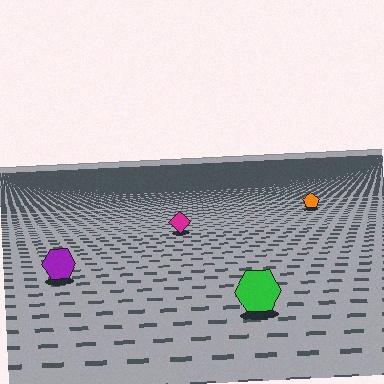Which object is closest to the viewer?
The green hexagon is closest. The texture marks near it are larger and more spread out.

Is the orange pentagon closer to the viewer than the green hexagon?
No. The green hexagon is closer — you can tell from the texture gradient: the ground texture is coarser near it.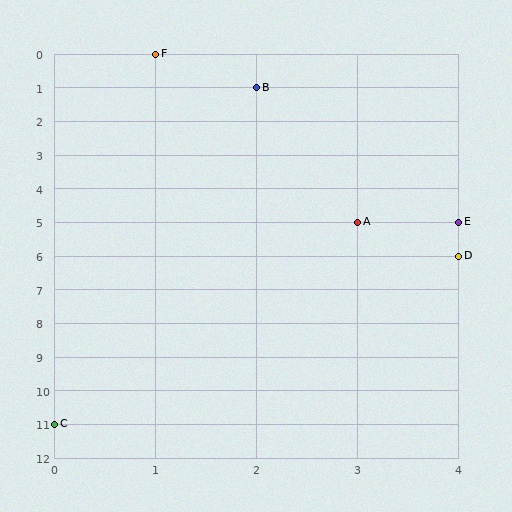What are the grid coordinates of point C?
Point C is at grid coordinates (0, 11).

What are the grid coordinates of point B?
Point B is at grid coordinates (2, 1).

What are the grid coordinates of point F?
Point F is at grid coordinates (1, 0).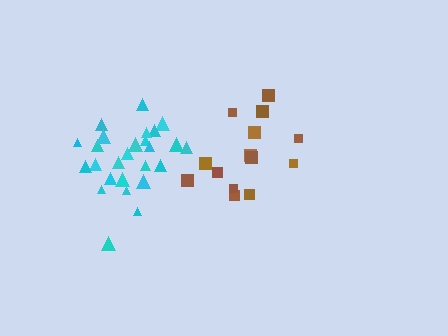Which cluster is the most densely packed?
Cyan.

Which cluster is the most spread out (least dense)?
Brown.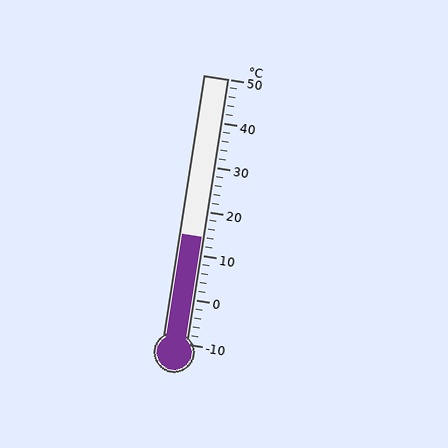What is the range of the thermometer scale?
The thermometer scale ranges from -10°C to 50°C.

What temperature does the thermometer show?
The thermometer shows approximately 14°C.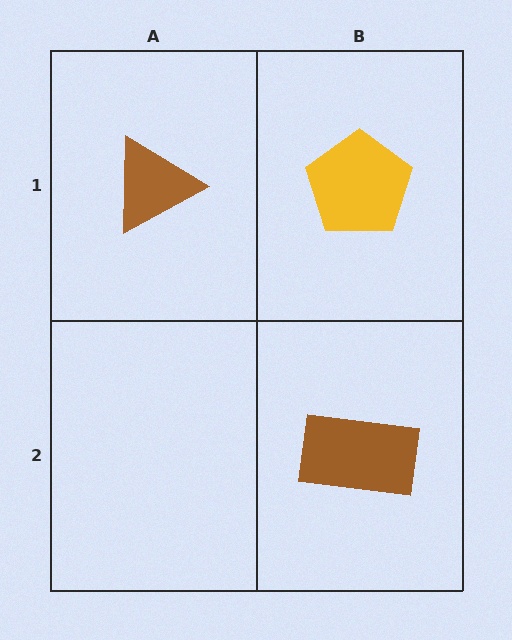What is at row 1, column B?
A yellow pentagon.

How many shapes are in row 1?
2 shapes.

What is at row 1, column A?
A brown triangle.